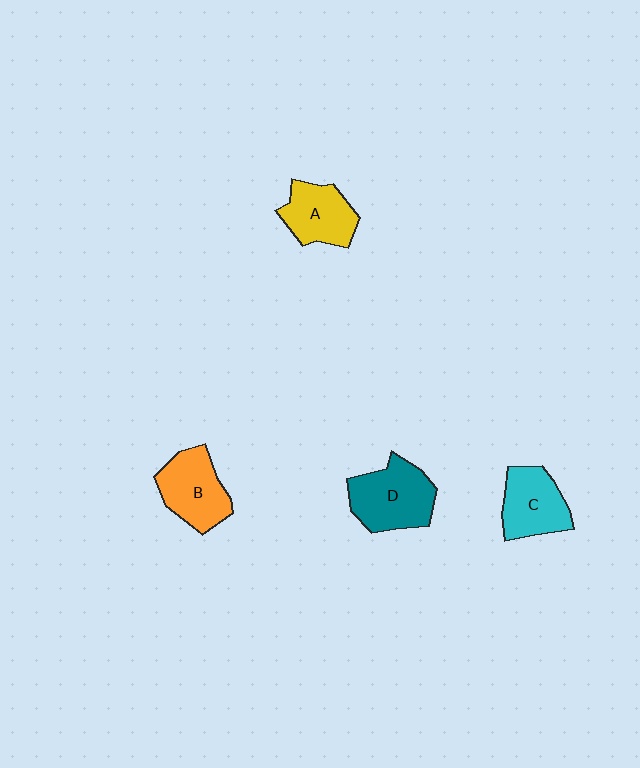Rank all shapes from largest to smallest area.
From largest to smallest: D (teal), B (orange), C (cyan), A (yellow).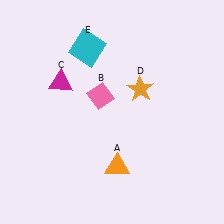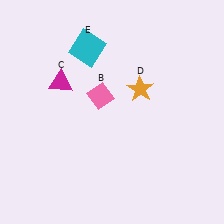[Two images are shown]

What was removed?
The orange triangle (A) was removed in Image 2.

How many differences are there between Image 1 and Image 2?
There is 1 difference between the two images.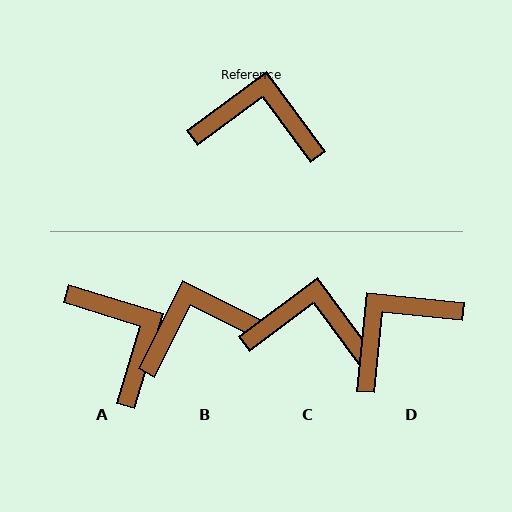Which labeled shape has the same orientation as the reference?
C.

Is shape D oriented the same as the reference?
No, it is off by about 48 degrees.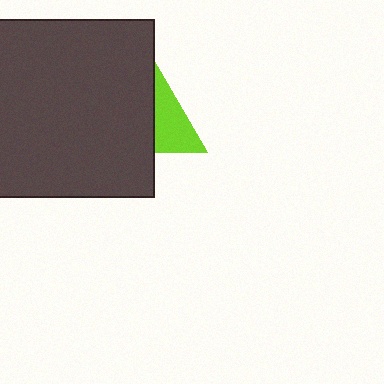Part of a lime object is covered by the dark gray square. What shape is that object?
It is a triangle.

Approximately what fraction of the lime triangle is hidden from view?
Roughly 53% of the lime triangle is hidden behind the dark gray square.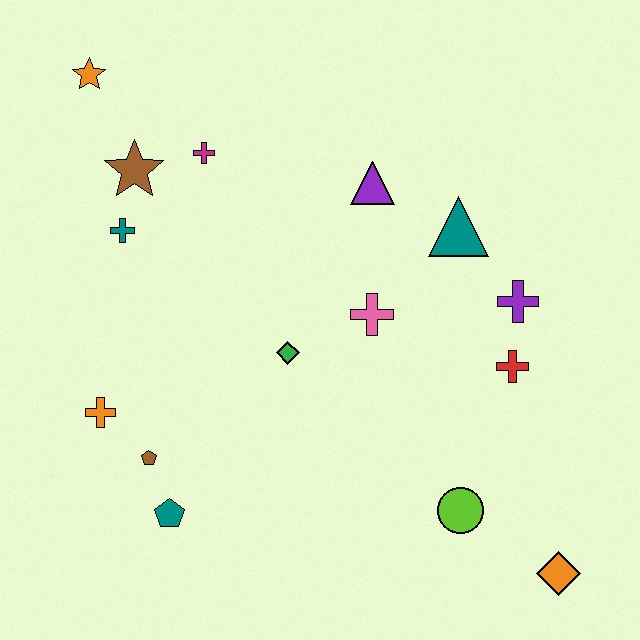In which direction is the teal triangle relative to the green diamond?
The teal triangle is to the right of the green diamond.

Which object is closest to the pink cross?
The green diamond is closest to the pink cross.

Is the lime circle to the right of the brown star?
Yes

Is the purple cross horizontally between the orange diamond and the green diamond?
Yes